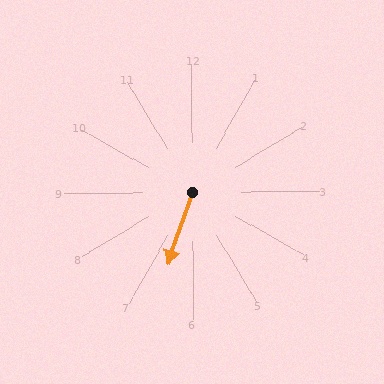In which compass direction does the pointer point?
South.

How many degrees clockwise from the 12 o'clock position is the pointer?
Approximately 199 degrees.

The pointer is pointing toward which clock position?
Roughly 7 o'clock.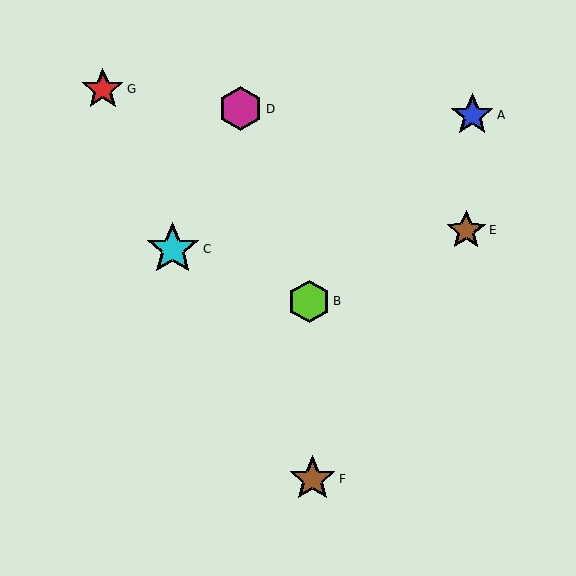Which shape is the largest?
The cyan star (labeled C) is the largest.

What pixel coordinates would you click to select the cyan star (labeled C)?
Click at (173, 249) to select the cyan star C.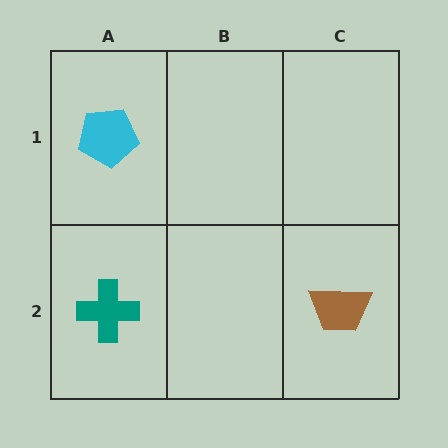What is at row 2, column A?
A teal cross.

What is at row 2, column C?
A brown trapezoid.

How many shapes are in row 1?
1 shape.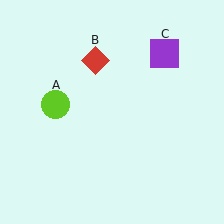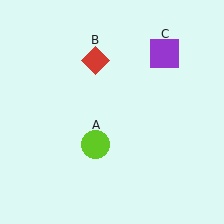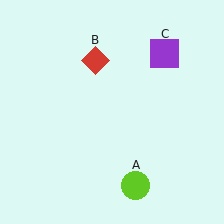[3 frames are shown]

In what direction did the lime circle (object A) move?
The lime circle (object A) moved down and to the right.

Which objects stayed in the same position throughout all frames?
Red diamond (object B) and purple square (object C) remained stationary.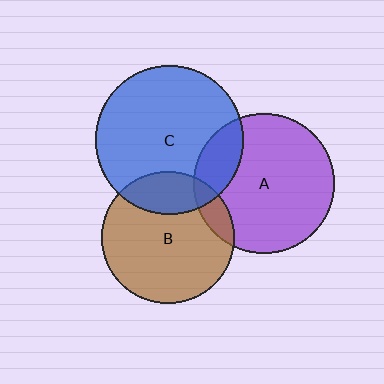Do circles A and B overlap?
Yes.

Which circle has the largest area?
Circle C (blue).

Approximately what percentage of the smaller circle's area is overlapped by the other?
Approximately 10%.